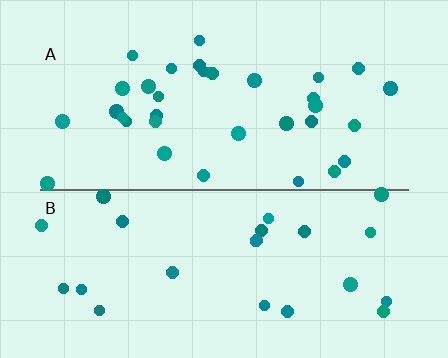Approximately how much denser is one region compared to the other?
Approximately 1.4× — region A over region B.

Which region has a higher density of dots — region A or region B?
A (the top).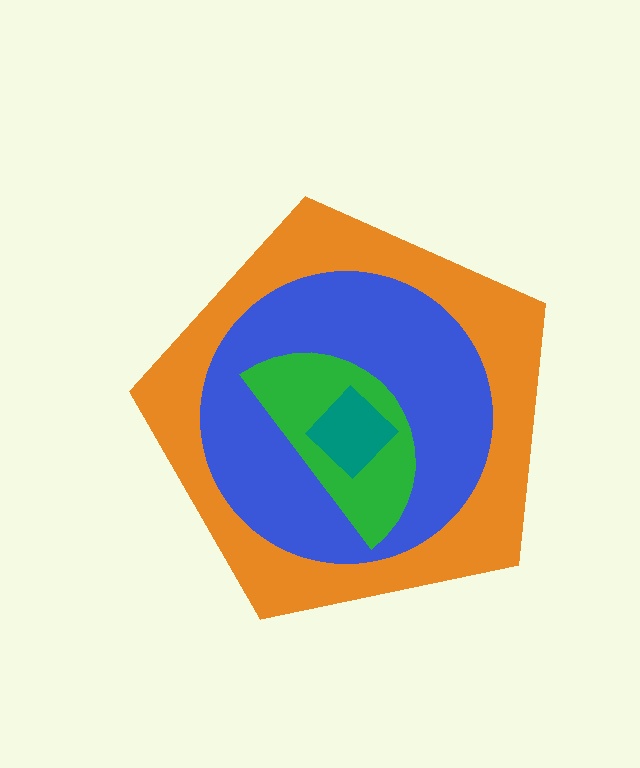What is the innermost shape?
The teal diamond.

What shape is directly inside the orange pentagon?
The blue circle.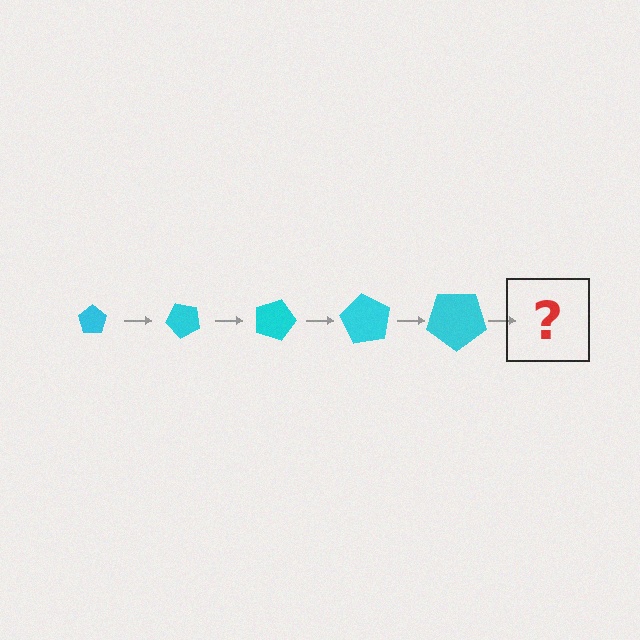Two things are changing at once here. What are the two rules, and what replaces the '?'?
The two rules are that the pentagon grows larger each step and it rotates 45 degrees each step. The '?' should be a pentagon, larger than the previous one and rotated 225 degrees from the start.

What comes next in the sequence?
The next element should be a pentagon, larger than the previous one and rotated 225 degrees from the start.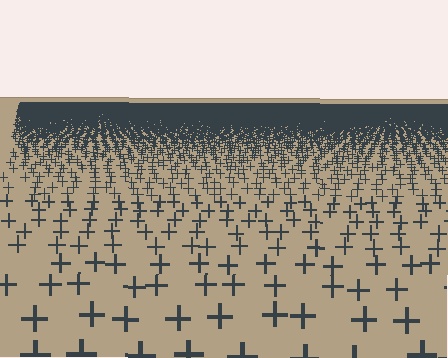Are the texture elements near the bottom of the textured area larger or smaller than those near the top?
Larger. Near the bottom, elements are closer to the viewer and appear at a bigger on-screen size.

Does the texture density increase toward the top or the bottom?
Density increases toward the top.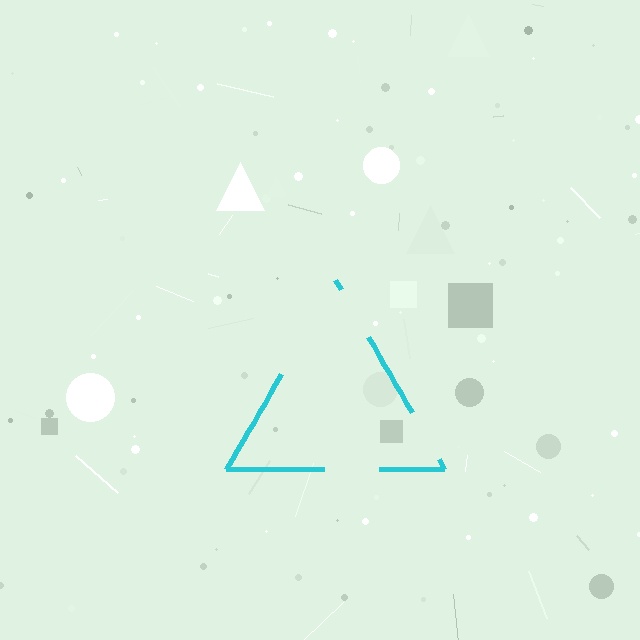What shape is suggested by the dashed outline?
The dashed outline suggests a triangle.